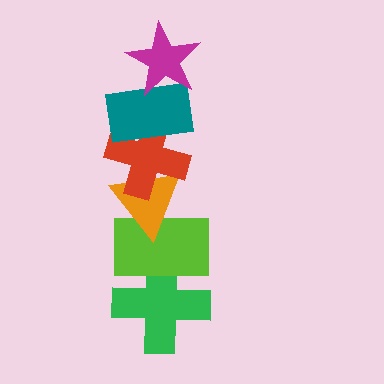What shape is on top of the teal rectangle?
The magenta star is on top of the teal rectangle.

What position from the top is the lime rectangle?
The lime rectangle is 5th from the top.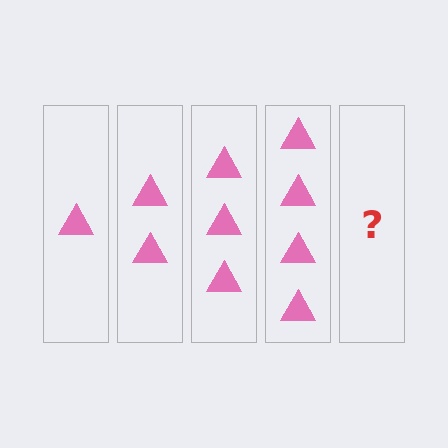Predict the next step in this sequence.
The next step is 5 triangles.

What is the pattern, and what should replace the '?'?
The pattern is that each step adds one more triangle. The '?' should be 5 triangles.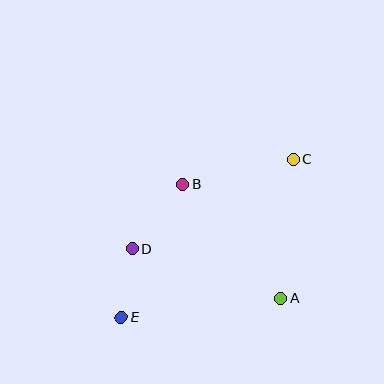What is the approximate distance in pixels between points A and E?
The distance between A and E is approximately 160 pixels.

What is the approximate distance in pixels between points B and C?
The distance between B and C is approximately 113 pixels.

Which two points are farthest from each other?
Points C and E are farthest from each other.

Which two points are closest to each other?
Points D and E are closest to each other.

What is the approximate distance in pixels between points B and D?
The distance between B and D is approximately 82 pixels.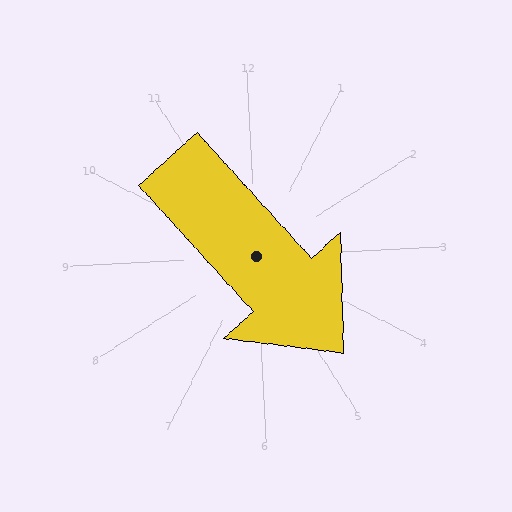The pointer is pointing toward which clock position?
Roughly 5 o'clock.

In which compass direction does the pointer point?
Southeast.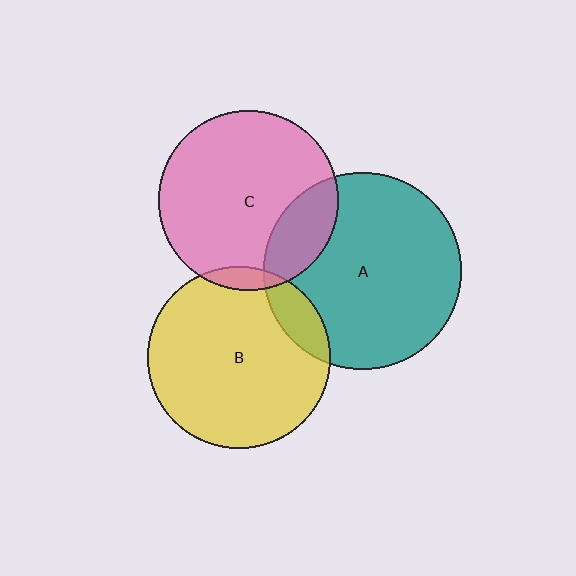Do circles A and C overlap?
Yes.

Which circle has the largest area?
Circle A (teal).